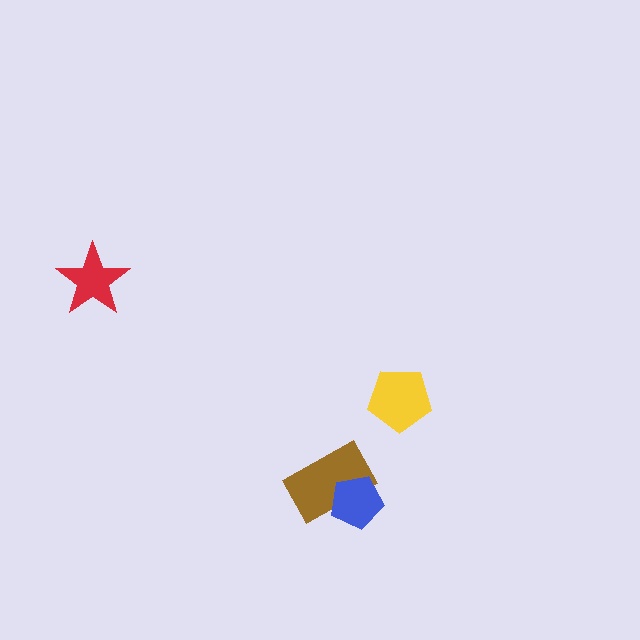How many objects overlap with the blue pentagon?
1 object overlaps with the blue pentagon.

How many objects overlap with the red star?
0 objects overlap with the red star.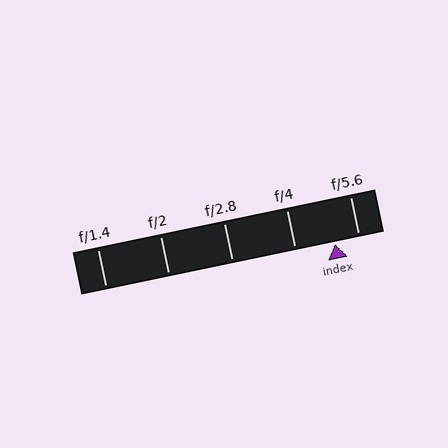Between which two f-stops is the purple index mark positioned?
The index mark is between f/4 and f/5.6.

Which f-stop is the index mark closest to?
The index mark is closest to f/5.6.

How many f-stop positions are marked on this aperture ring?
There are 5 f-stop positions marked.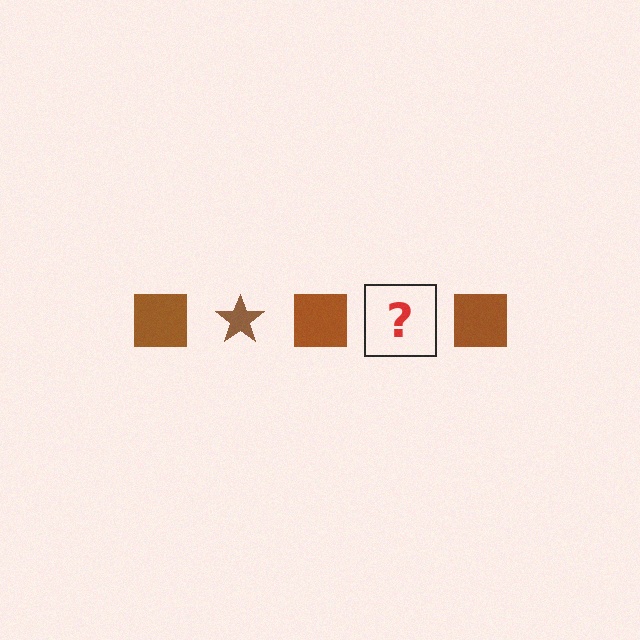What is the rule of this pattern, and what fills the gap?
The rule is that the pattern cycles through square, star shapes in brown. The gap should be filled with a brown star.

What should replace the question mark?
The question mark should be replaced with a brown star.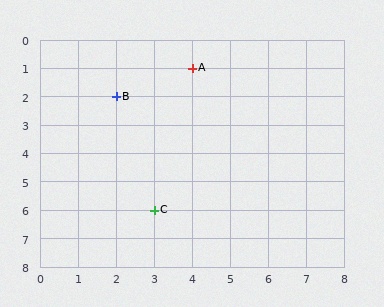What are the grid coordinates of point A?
Point A is at grid coordinates (4, 1).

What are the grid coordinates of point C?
Point C is at grid coordinates (3, 6).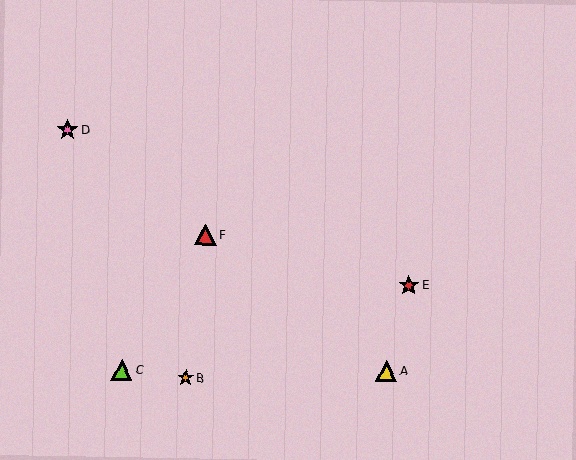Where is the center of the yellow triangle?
The center of the yellow triangle is at (386, 371).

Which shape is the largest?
The red triangle (labeled F) is the largest.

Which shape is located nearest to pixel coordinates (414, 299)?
The red star (labeled E) at (409, 286) is nearest to that location.